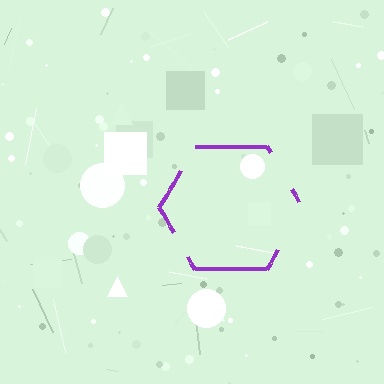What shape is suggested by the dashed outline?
The dashed outline suggests a hexagon.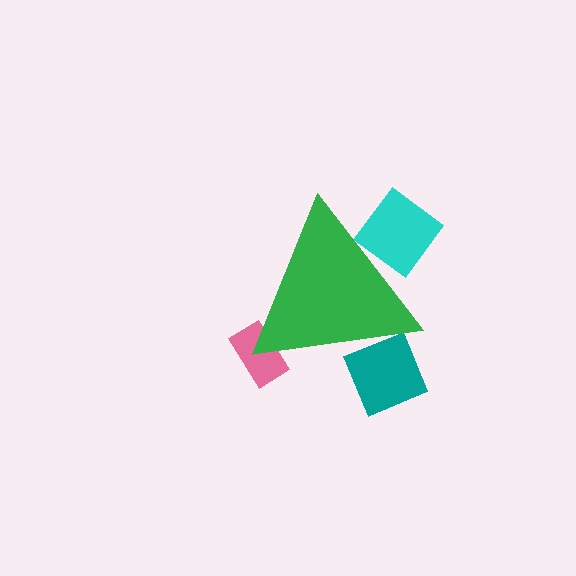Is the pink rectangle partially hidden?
Yes, the pink rectangle is partially hidden behind the green triangle.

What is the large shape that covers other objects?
A green triangle.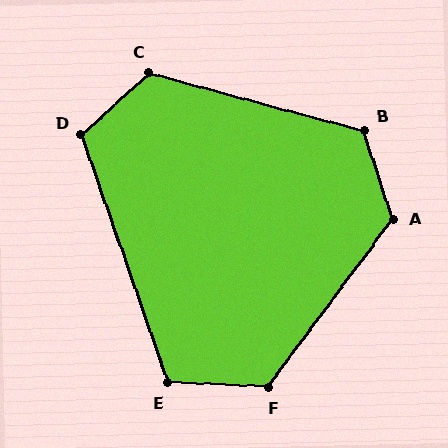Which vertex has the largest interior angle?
A, at approximately 126 degrees.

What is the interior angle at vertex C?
Approximately 123 degrees (obtuse).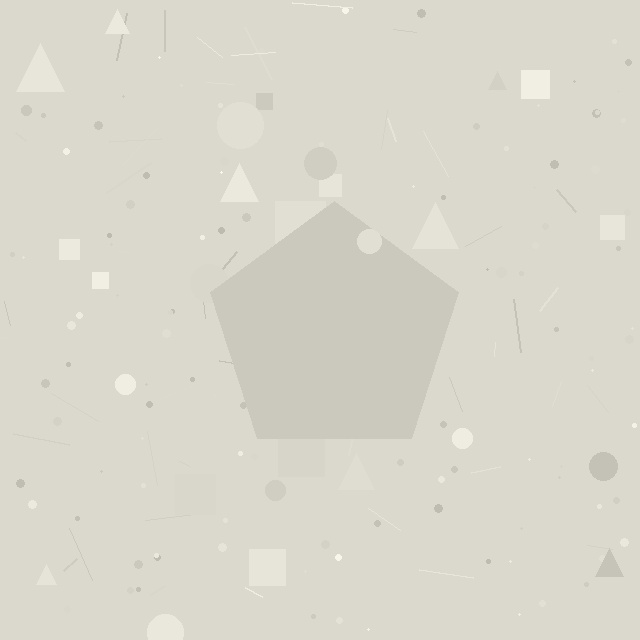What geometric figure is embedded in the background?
A pentagon is embedded in the background.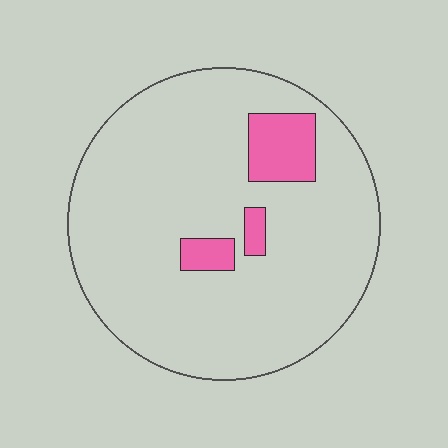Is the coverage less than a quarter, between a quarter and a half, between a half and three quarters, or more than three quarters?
Less than a quarter.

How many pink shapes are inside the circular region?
3.